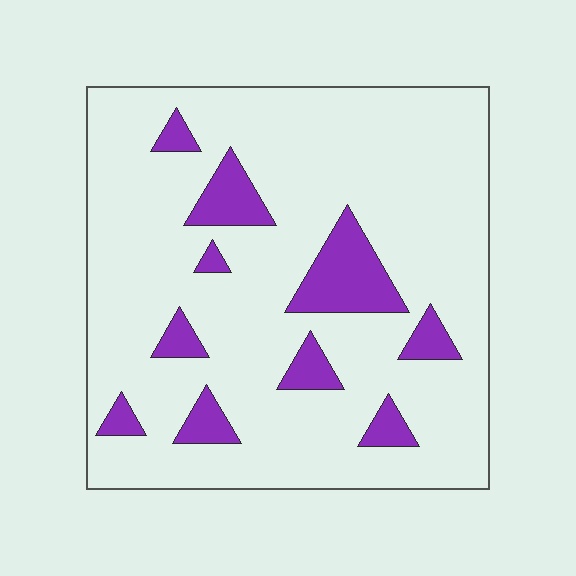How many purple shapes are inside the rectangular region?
10.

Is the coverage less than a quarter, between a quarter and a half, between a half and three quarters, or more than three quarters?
Less than a quarter.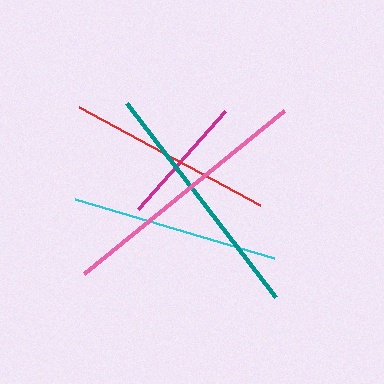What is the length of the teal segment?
The teal segment is approximately 245 pixels long.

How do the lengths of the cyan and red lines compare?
The cyan and red lines are approximately the same length.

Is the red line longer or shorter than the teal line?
The teal line is longer than the red line.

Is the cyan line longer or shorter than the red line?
The cyan line is longer than the red line.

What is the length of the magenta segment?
The magenta segment is approximately 132 pixels long.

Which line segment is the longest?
The pink line is the longest at approximately 259 pixels.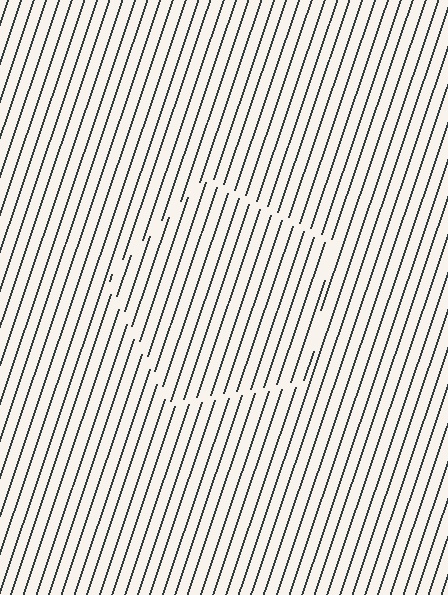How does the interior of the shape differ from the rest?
The interior of the shape contains the same grating, shifted by half a period — the contour is defined by the phase discontinuity where line-ends from the inner and outer gratings abut.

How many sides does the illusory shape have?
5 sides — the line-ends trace a pentagon.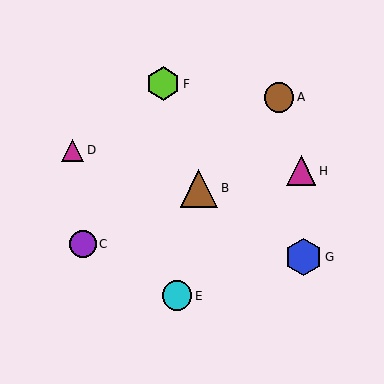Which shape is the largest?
The brown triangle (labeled B) is the largest.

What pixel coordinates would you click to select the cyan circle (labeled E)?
Click at (177, 296) to select the cyan circle E.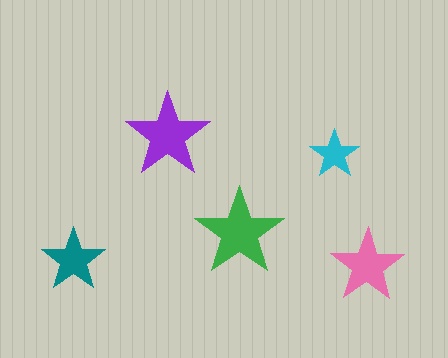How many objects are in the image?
There are 5 objects in the image.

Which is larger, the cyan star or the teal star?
The teal one.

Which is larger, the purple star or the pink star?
The purple one.